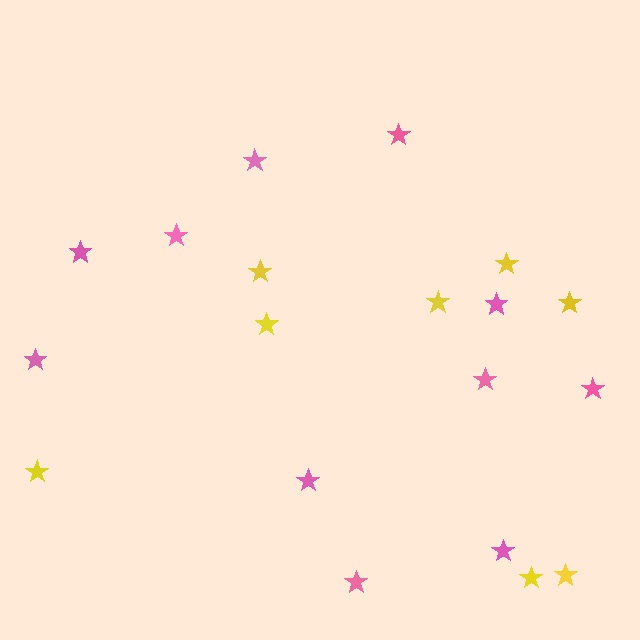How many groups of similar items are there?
There are 2 groups: one group of yellow stars (8) and one group of pink stars (11).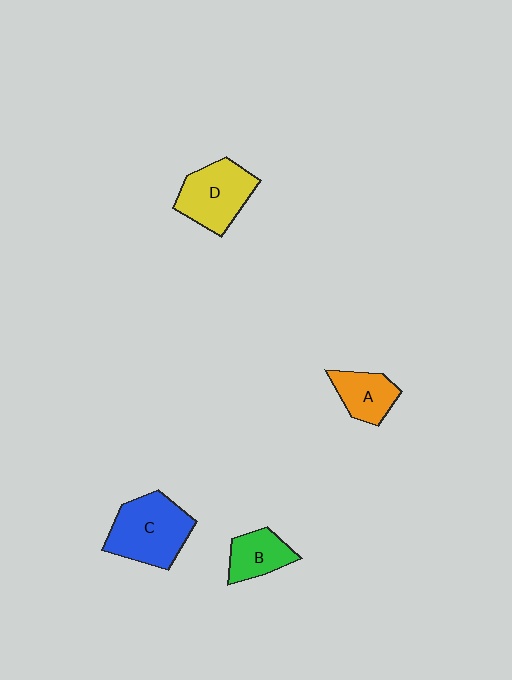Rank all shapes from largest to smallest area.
From largest to smallest: C (blue), D (yellow), A (orange), B (green).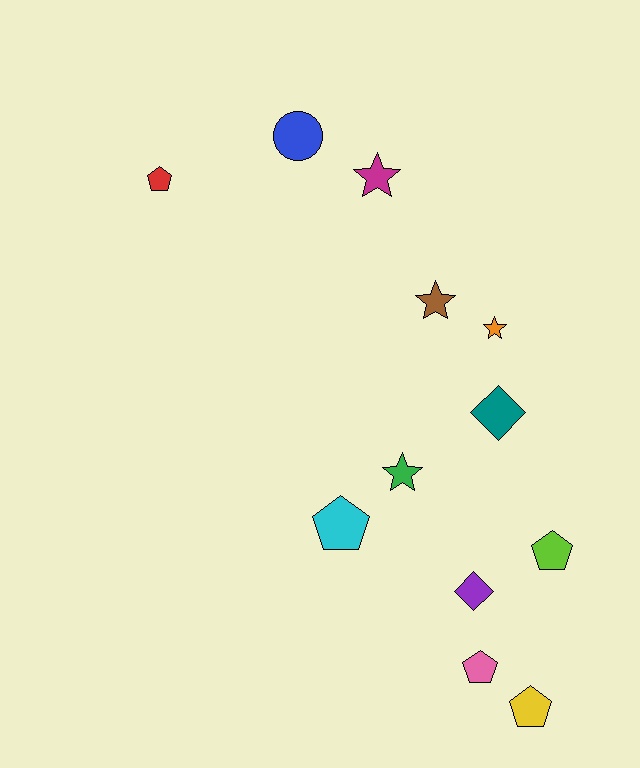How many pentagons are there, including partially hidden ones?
There are 5 pentagons.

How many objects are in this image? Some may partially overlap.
There are 12 objects.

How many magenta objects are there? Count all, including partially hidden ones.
There is 1 magenta object.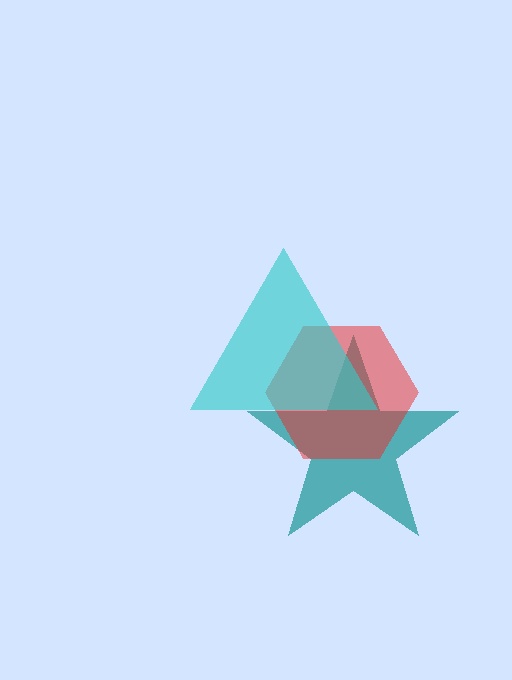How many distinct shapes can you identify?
There are 3 distinct shapes: a teal star, a red hexagon, a cyan triangle.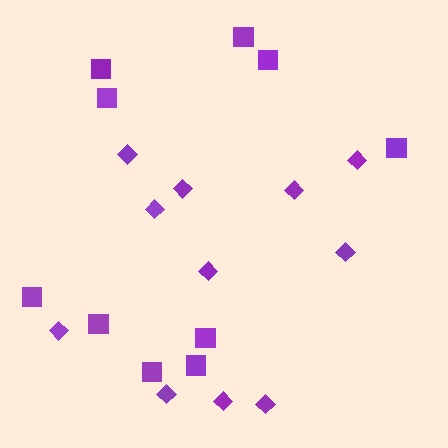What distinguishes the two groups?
There are 2 groups: one group of diamonds (11) and one group of squares (10).